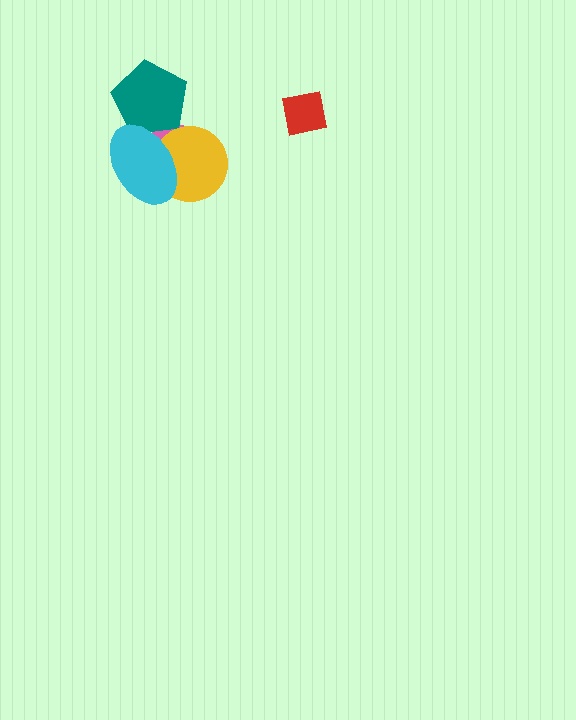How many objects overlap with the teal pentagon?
2 objects overlap with the teal pentagon.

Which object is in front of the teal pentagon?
The cyan ellipse is in front of the teal pentagon.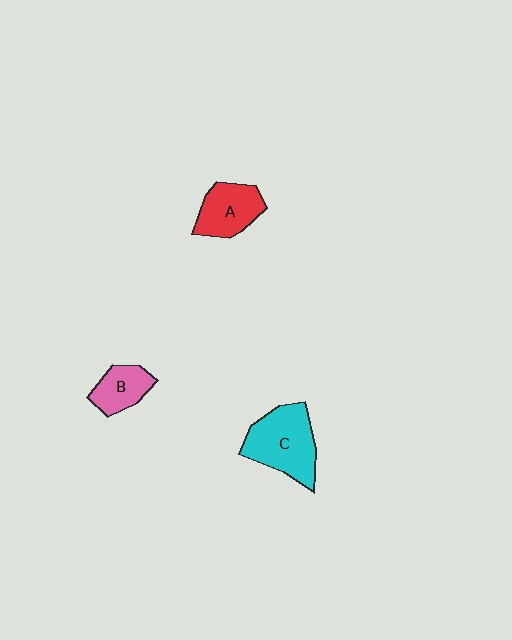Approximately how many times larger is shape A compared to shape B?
Approximately 1.3 times.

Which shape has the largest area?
Shape C (cyan).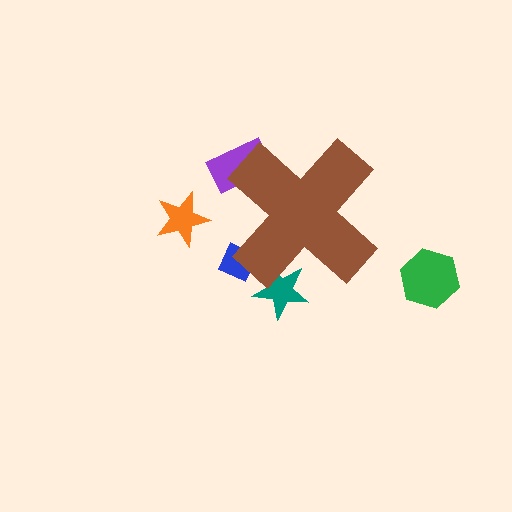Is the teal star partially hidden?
Yes, the teal star is partially hidden behind the brown cross.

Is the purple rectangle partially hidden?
Yes, the purple rectangle is partially hidden behind the brown cross.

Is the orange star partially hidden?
No, the orange star is fully visible.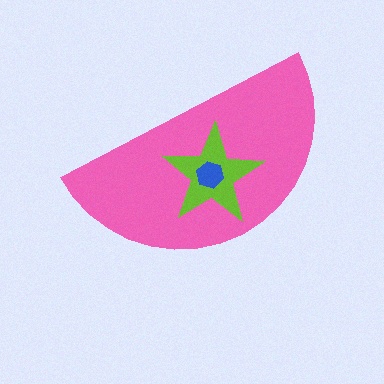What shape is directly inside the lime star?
The blue hexagon.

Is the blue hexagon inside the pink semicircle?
Yes.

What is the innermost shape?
The blue hexagon.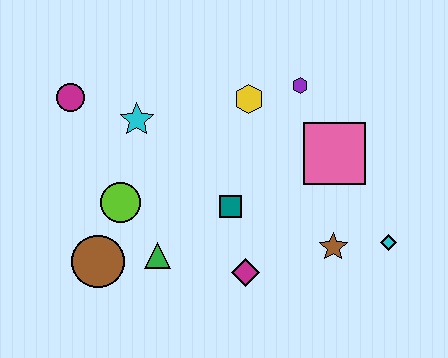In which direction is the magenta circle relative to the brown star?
The magenta circle is to the left of the brown star.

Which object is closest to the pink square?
The purple hexagon is closest to the pink square.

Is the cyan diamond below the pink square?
Yes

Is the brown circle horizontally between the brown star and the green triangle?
No